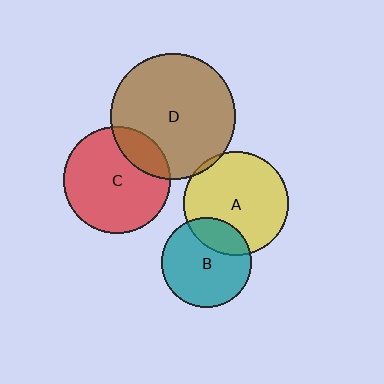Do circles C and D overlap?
Yes.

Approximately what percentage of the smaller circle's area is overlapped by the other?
Approximately 20%.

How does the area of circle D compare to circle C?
Approximately 1.4 times.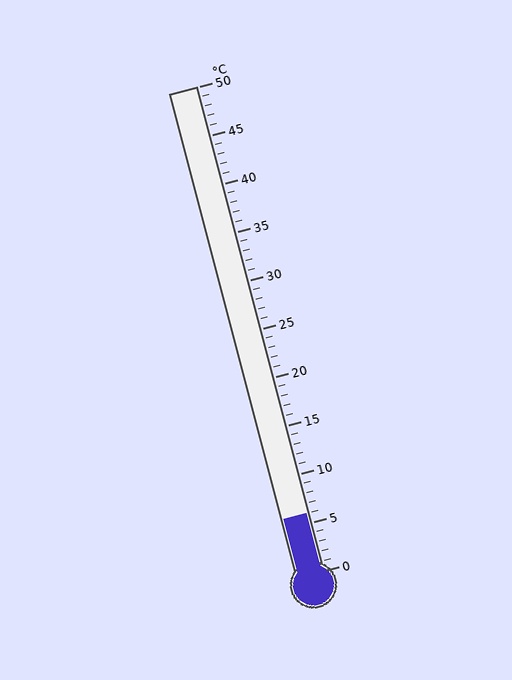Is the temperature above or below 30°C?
The temperature is below 30°C.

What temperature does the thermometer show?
The thermometer shows approximately 6°C.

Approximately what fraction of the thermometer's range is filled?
The thermometer is filled to approximately 10% of its range.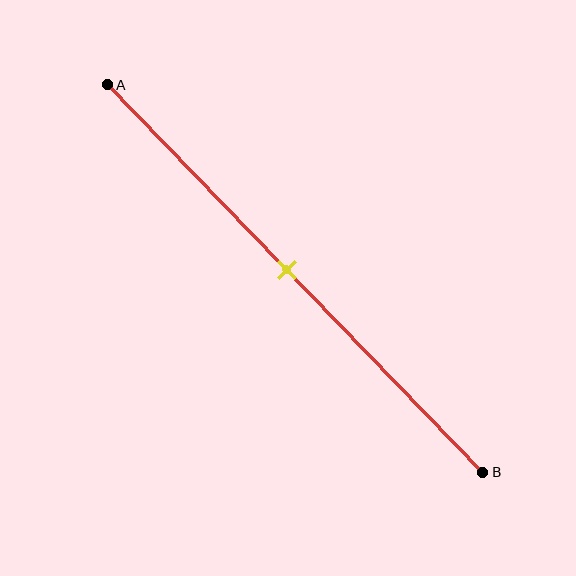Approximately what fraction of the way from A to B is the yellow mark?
The yellow mark is approximately 50% of the way from A to B.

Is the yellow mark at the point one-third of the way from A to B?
No, the mark is at about 50% from A, not at the 33% one-third point.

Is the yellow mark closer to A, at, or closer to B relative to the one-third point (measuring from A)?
The yellow mark is closer to point B than the one-third point of segment AB.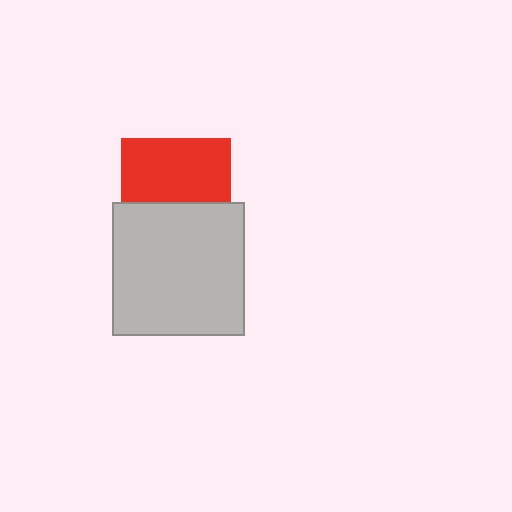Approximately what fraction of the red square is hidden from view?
Roughly 43% of the red square is hidden behind the light gray square.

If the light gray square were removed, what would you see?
You would see the complete red square.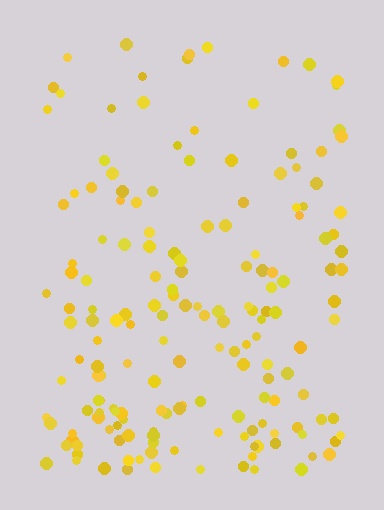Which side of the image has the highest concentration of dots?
The bottom.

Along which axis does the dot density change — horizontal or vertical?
Vertical.